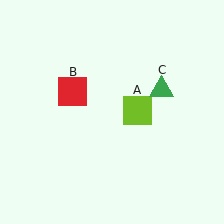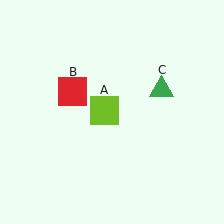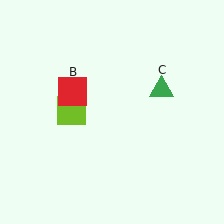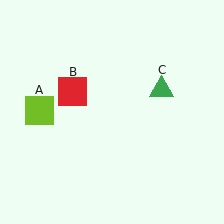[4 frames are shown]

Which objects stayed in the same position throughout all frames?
Red square (object B) and green triangle (object C) remained stationary.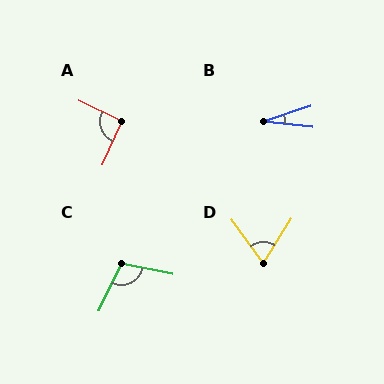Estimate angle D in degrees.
Approximately 68 degrees.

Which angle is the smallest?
B, at approximately 24 degrees.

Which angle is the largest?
C, at approximately 105 degrees.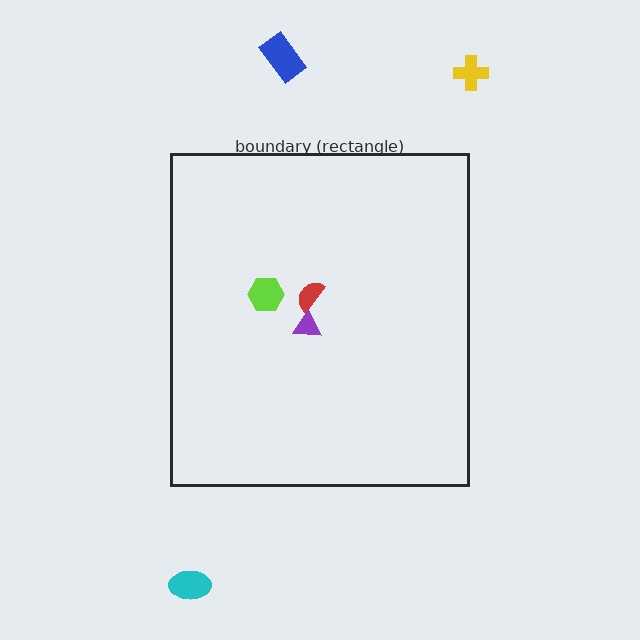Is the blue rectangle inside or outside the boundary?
Outside.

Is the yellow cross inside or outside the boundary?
Outside.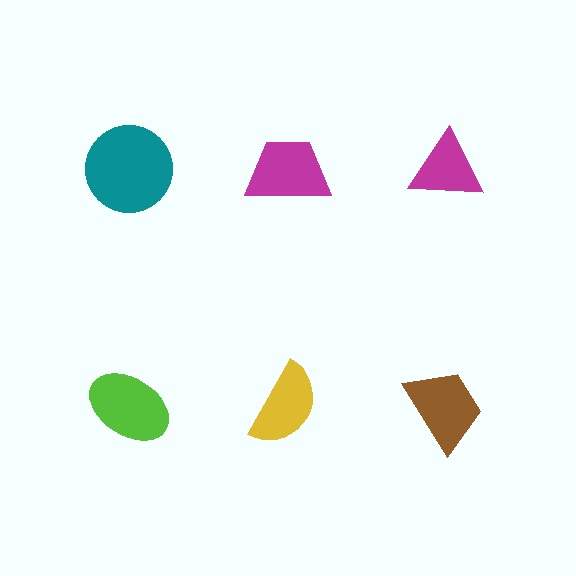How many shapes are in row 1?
3 shapes.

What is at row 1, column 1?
A teal circle.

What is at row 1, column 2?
A magenta trapezoid.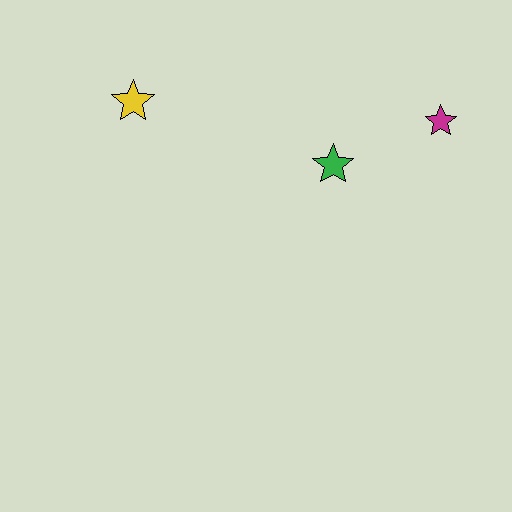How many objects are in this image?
There are 3 objects.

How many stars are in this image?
There are 3 stars.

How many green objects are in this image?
There is 1 green object.